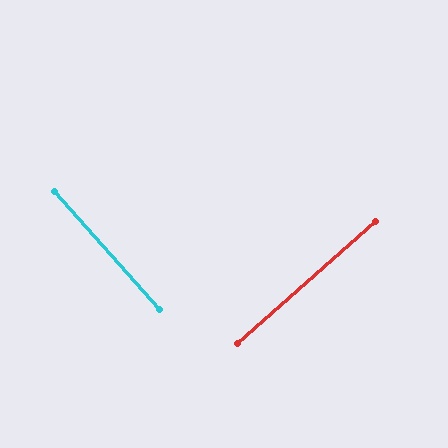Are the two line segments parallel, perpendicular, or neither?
Perpendicular — they meet at approximately 90°.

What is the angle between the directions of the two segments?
Approximately 90 degrees.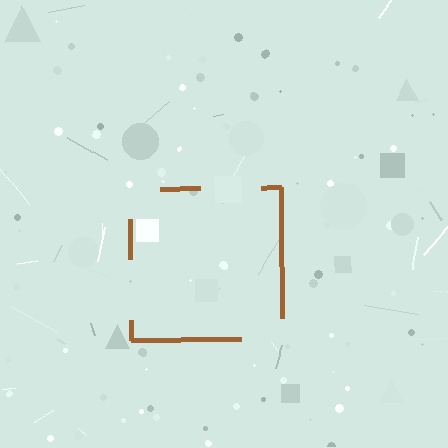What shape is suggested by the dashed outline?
The dashed outline suggests a square.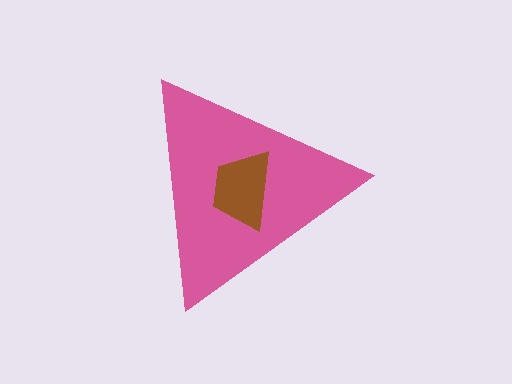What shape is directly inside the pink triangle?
The brown trapezoid.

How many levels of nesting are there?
2.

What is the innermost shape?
The brown trapezoid.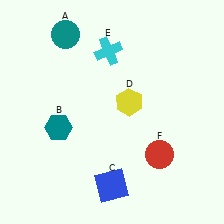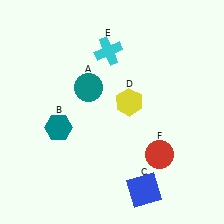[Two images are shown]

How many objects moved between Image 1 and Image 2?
2 objects moved between the two images.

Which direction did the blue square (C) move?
The blue square (C) moved right.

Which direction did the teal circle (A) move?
The teal circle (A) moved down.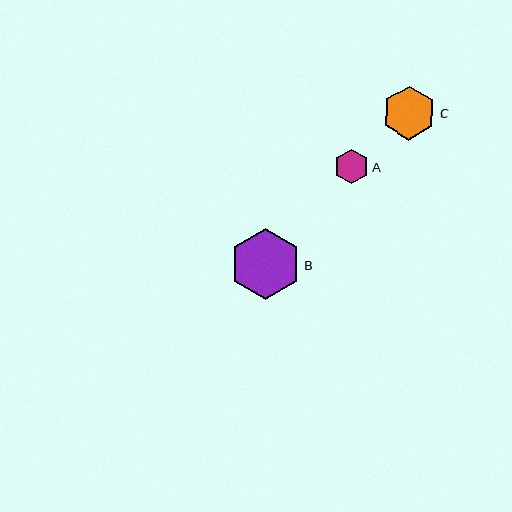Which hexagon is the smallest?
Hexagon A is the smallest with a size of approximately 34 pixels.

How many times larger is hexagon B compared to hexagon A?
Hexagon B is approximately 2.1 times the size of hexagon A.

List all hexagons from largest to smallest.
From largest to smallest: B, C, A.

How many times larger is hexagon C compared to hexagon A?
Hexagon C is approximately 1.6 times the size of hexagon A.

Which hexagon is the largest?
Hexagon B is the largest with a size of approximately 71 pixels.